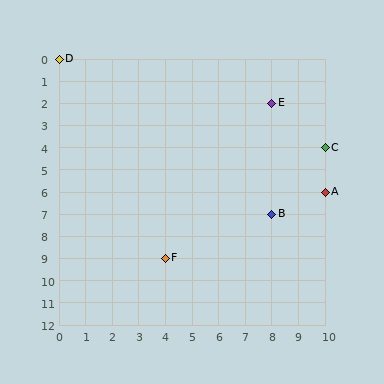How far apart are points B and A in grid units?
Points B and A are 2 columns and 1 row apart (about 2.2 grid units diagonally).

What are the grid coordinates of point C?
Point C is at grid coordinates (10, 4).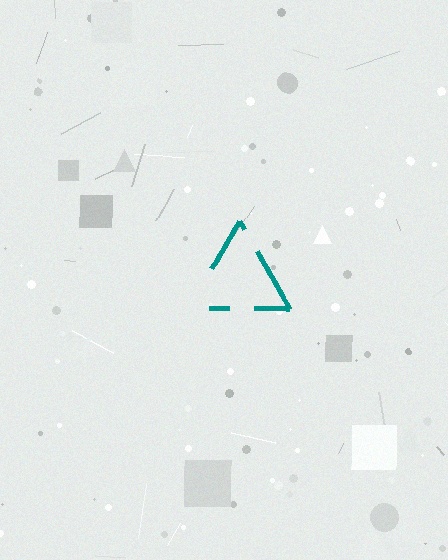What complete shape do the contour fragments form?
The contour fragments form a triangle.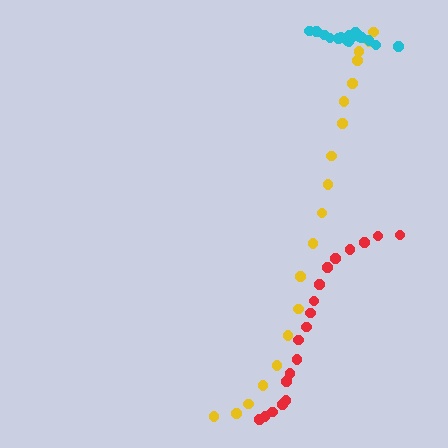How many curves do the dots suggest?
There are 3 distinct paths.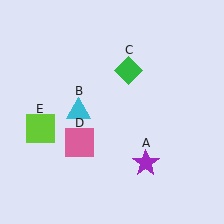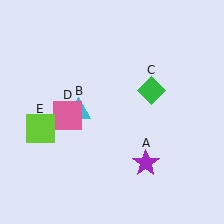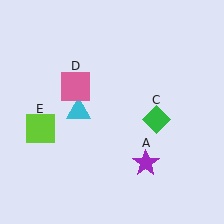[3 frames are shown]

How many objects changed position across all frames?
2 objects changed position: green diamond (object C), pink square (object D).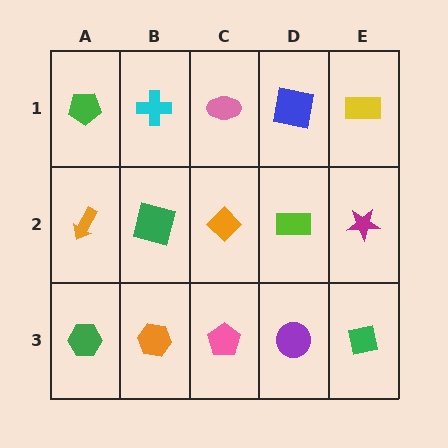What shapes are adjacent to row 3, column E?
A magenta star (row 2, column E), a purple circle (row 3, column D).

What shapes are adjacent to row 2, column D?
A blue square (row 1, column D), a purple circle (row 3, column D), an orange diamond (row 2, column C), a magenta star (row 2, column E).